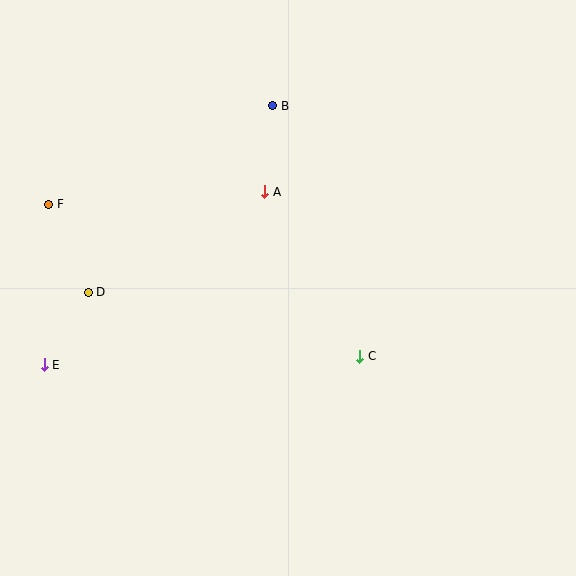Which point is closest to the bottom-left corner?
Point E is closest to the bottom-left corner.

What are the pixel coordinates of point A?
Point A is at (265, 192).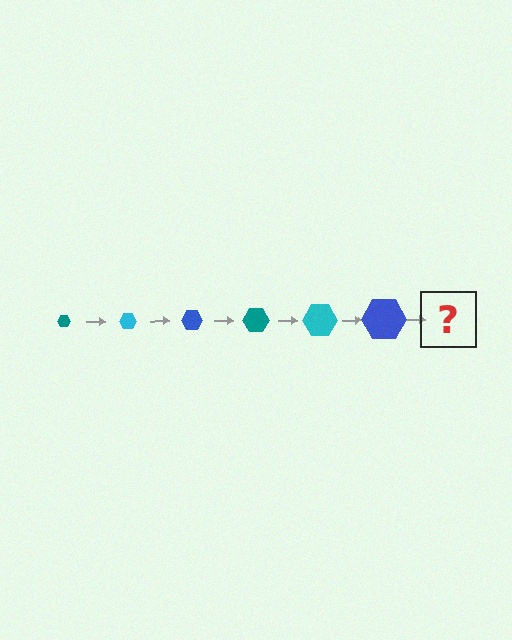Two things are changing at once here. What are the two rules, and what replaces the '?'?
The two rules are that the hexagon grows larger each step and the color cycles through teal, cyan, and blue. The '?' should be a teal hexagon, larger than the previous one.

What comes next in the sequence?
The next element should be a teal hexagon, larger than the previous one.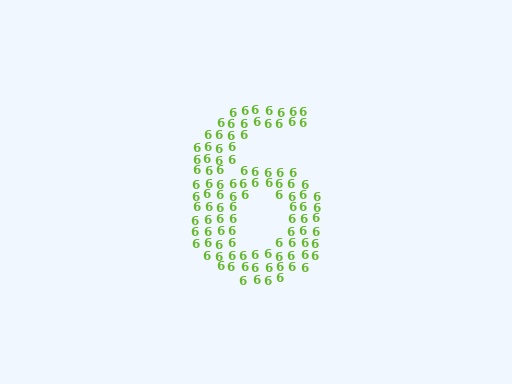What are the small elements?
The small elements are digit 6's.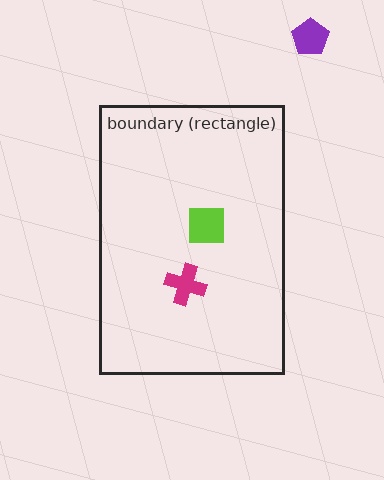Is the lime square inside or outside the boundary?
Inside.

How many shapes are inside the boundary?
2 inside, 1 outside.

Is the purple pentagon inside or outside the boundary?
Outside.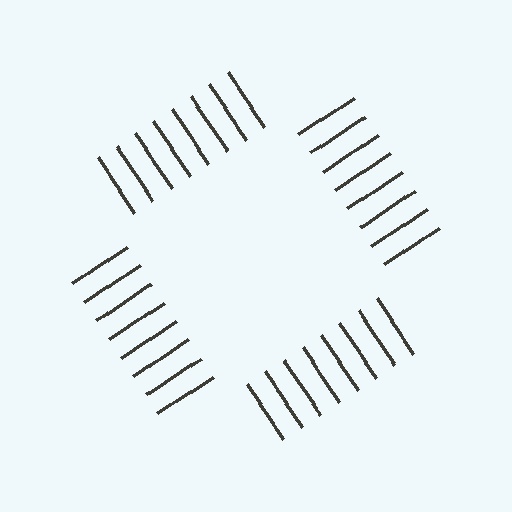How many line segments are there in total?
32 — 8 along each of the 4 edges.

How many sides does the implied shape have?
4 sides — the line-ends trace a square.